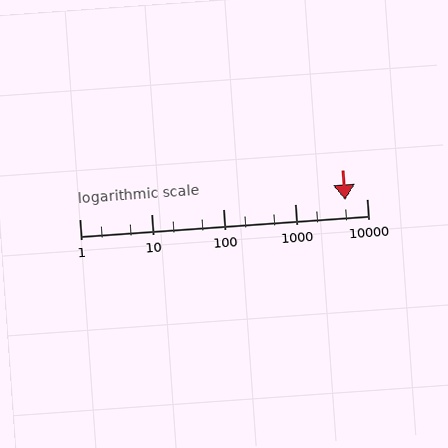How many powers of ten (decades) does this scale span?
The scale spans 4 decades, from 1 to 10000.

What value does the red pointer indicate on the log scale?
The pointer indicates approximately 5000.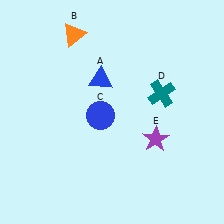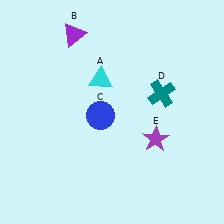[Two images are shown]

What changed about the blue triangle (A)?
In Image 1, A is blue. In Image 2, it changed to cyan.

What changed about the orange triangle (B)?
In Image 1, B is orange. In Image 2, it changed to purple.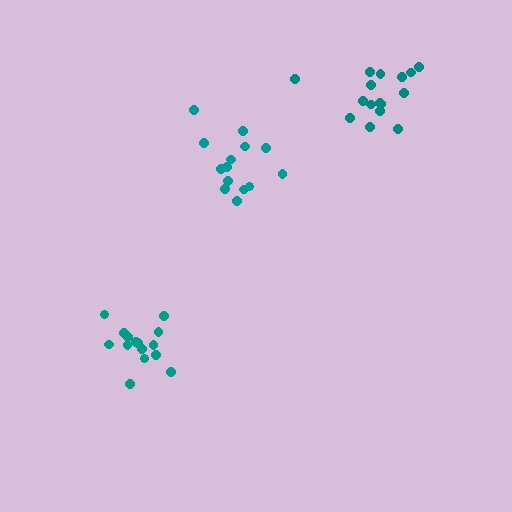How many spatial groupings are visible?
There are 3 spatial groupings.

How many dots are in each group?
Group 1: 14 dots, Group 2: 16 dots, Group 3: 15 dots (45 total).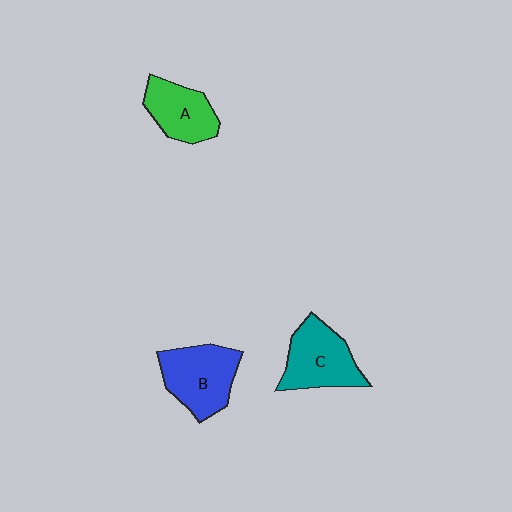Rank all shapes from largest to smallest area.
From largest to smallest: B (blue), C (teal), A (green).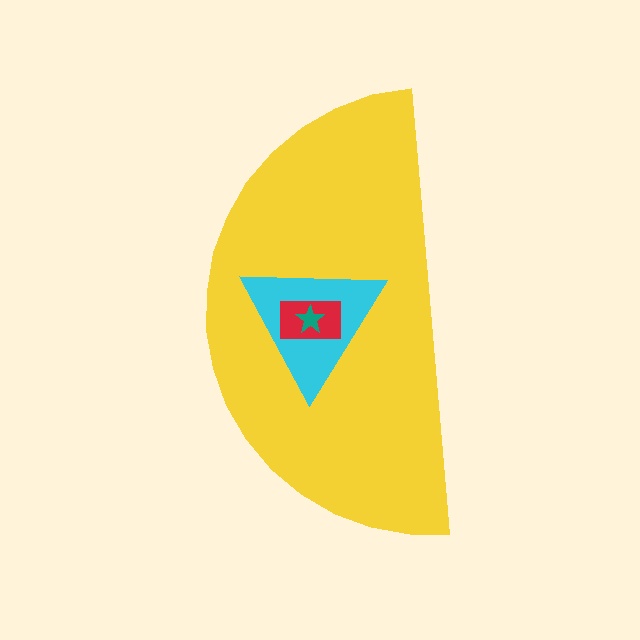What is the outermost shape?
The yellow semicircle.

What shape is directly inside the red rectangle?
The teal star.